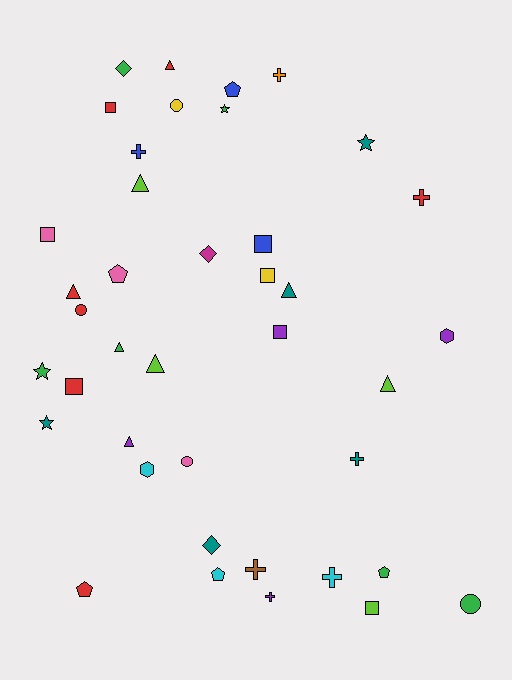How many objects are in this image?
There are 40 objects.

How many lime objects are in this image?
There are 4 lime objects.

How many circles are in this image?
There are 4 circles.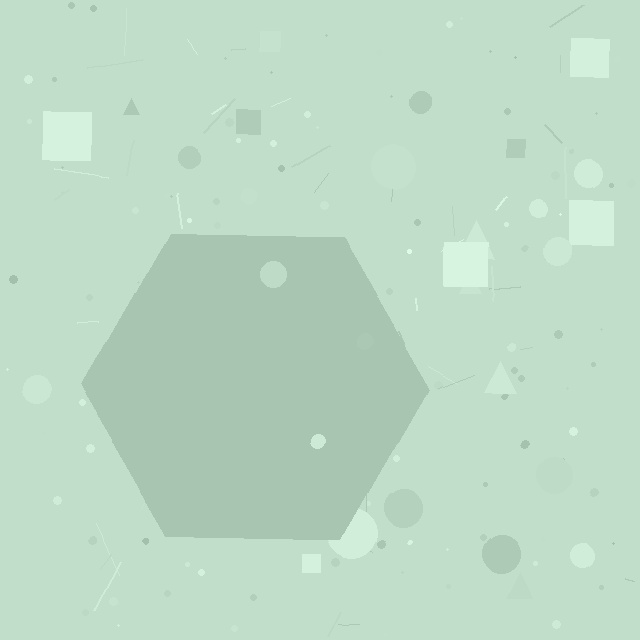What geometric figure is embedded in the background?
A hexagon is embedded in the background.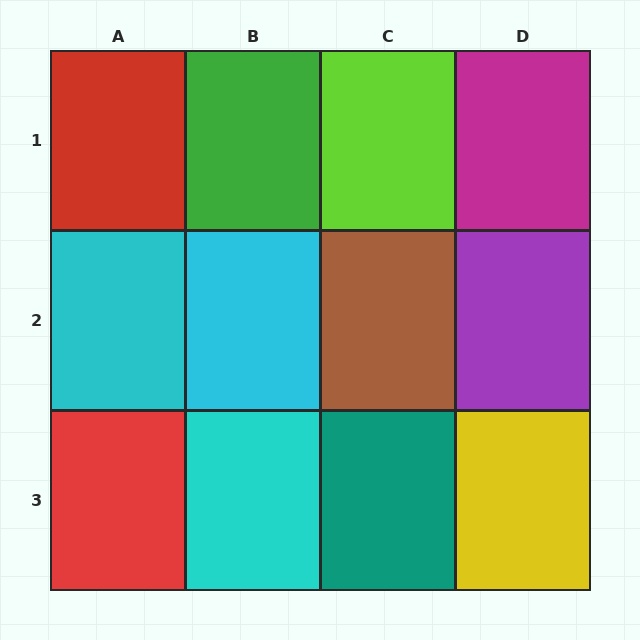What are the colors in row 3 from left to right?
Red, cyan, teal, yellow.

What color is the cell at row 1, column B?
Green.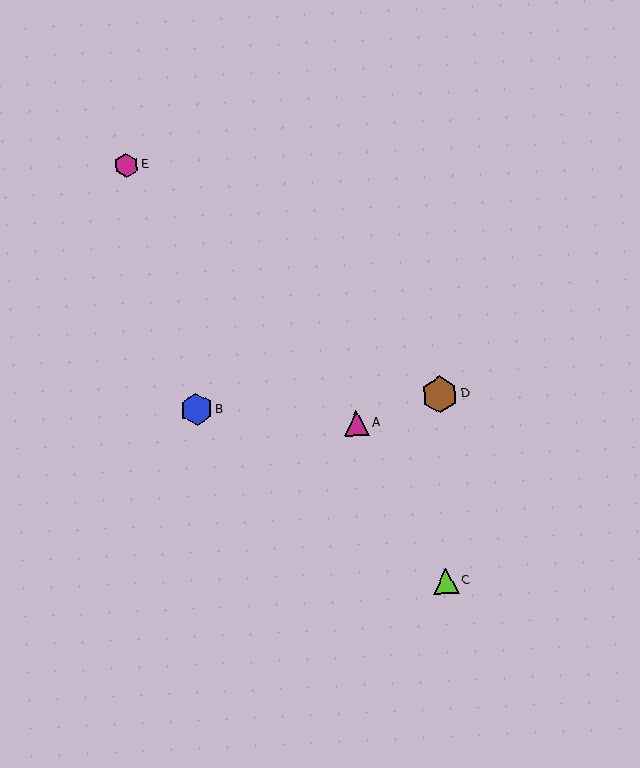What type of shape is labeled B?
Shape B is a blue hexagon.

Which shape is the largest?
The brown hexagon (labeled D) is the largest.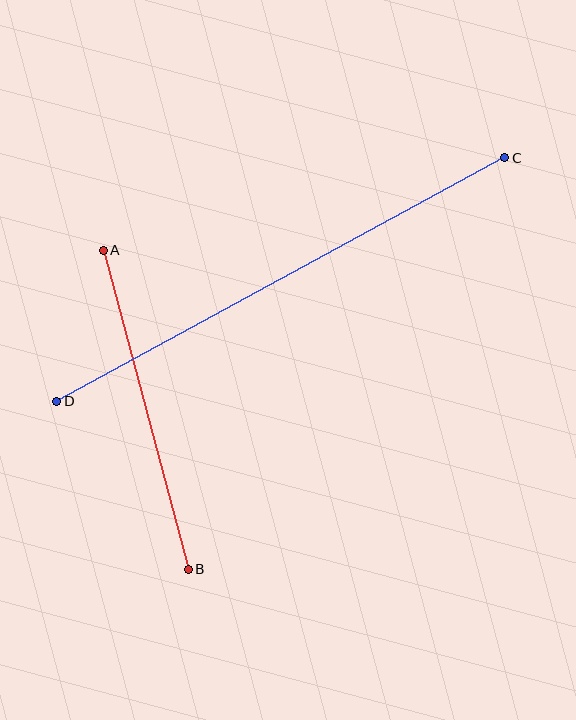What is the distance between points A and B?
The distance is approximately 330 pixels.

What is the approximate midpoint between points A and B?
The midpoint is at approximately (146, 410) pixels.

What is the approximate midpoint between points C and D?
The midpoint is at approximately (281, 279) pixels.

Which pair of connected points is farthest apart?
Points C and D are farthest apart.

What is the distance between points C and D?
The distance is approximately 510 pixels.